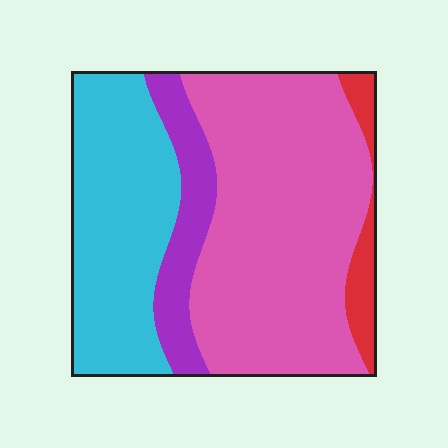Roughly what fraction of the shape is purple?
Purple takes up less than a sixth of the shape.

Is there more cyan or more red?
Cyan.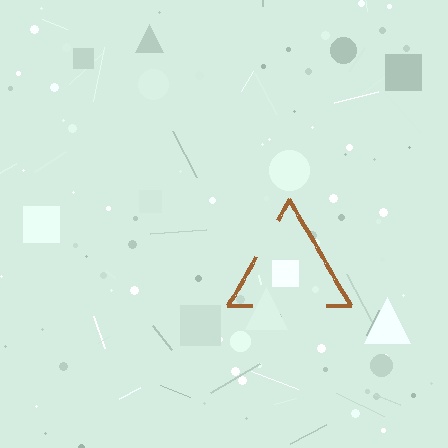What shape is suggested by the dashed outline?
The dashed outline suggests a triangle.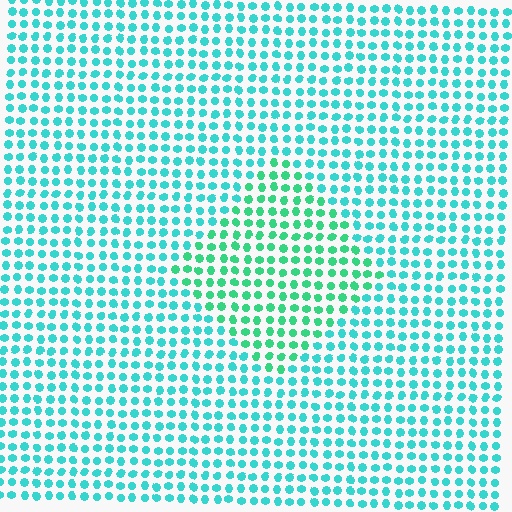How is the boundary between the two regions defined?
The boundary is defined purely by a slight shift in hue (about 29 degrees). Spacing, size, and orientation are identical on both sides.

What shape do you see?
I see a diamond.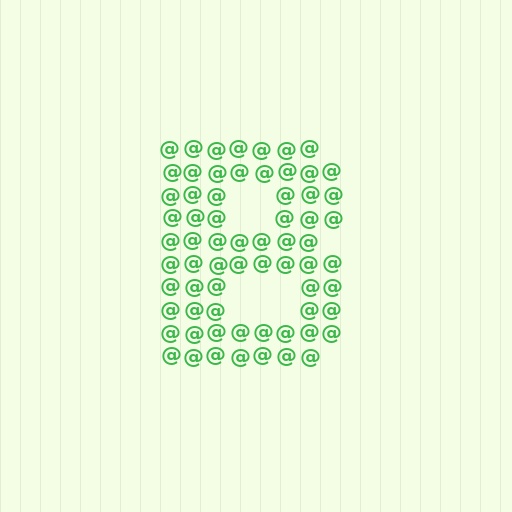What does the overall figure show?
The overall figure shows the letter B.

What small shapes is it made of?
It is made of small at signs.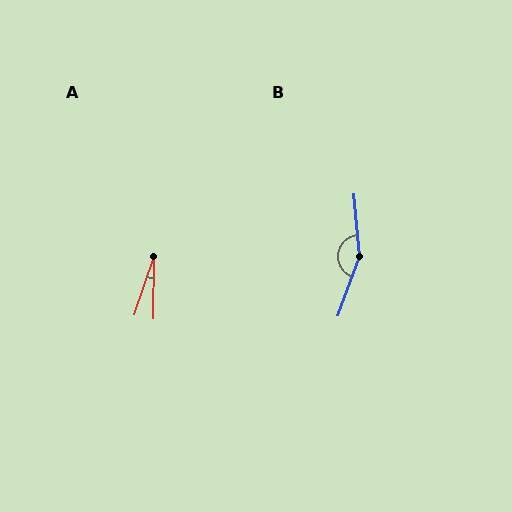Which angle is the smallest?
A, at approximately 18 degrees.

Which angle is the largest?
B, at approximately 154 degrees.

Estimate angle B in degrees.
Approximately 154 degrees.